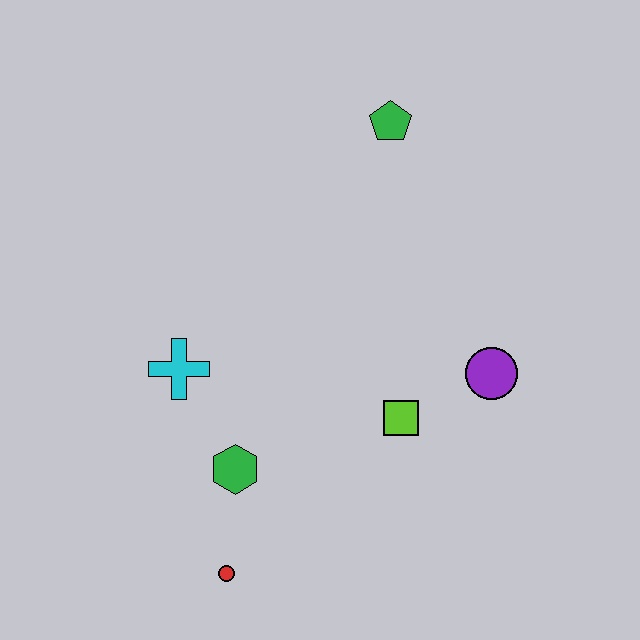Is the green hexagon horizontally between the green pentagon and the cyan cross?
Yes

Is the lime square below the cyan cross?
Yes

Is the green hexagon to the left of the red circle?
No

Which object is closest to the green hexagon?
The red circle is closest to the green hexagon.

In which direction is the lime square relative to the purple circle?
The lime square is to the left of the purple circle.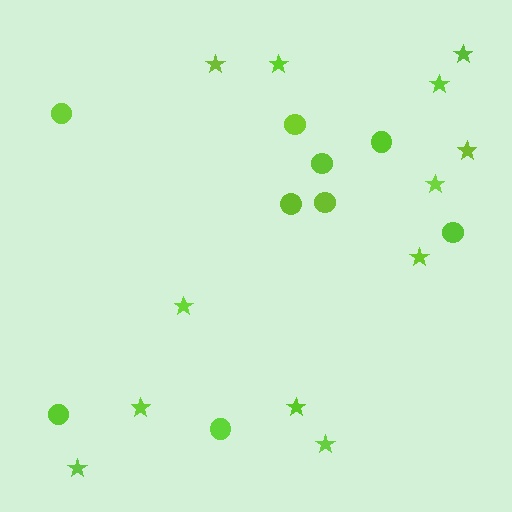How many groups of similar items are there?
There are 2 groups: one group of stars (12) and one group of circles (9).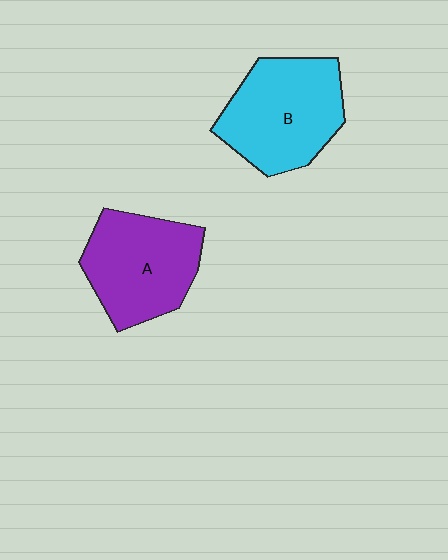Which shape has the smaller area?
Shape A (purple).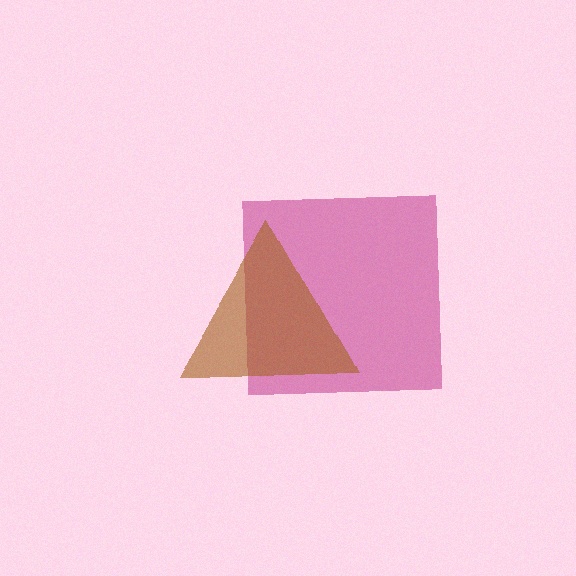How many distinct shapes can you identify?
There are 2 distinct shapes: a magenta square, a brown triangle.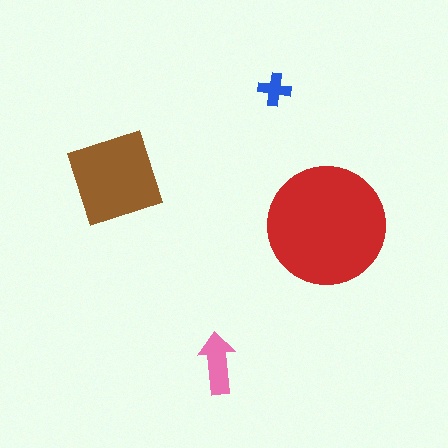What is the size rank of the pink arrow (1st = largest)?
3rd.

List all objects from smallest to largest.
The blue cross, the pink arrow, the brown diamond, the red circle.